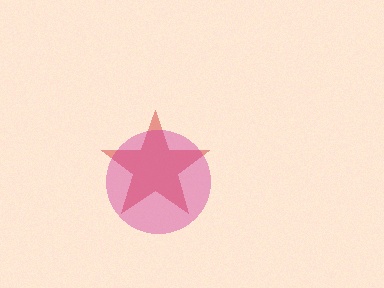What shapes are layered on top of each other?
The layered shapes are: a red star, a magenta circle.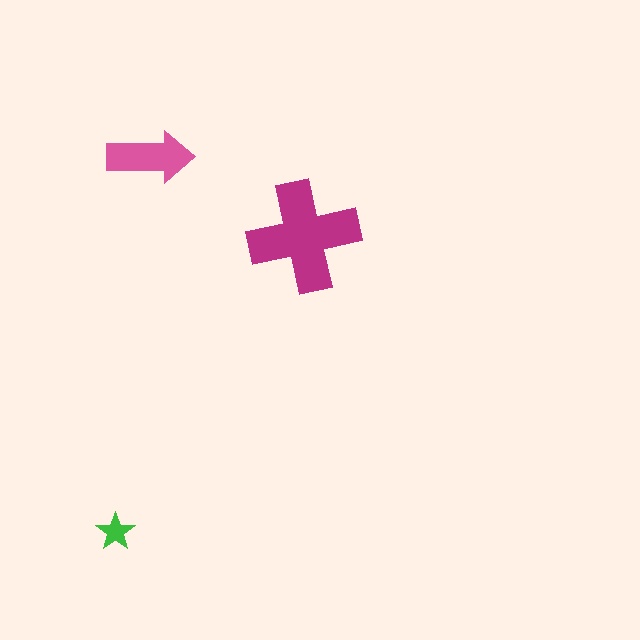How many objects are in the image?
There are 3 objects in the image.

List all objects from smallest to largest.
The green star, the pink arrow, the magenta cross.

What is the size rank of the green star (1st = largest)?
3rd.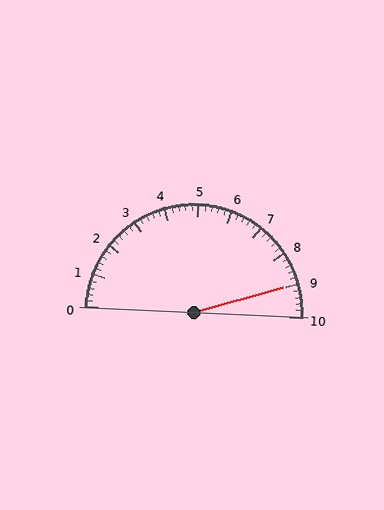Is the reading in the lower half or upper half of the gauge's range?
The reading is in the upper half of the range (0 to 10).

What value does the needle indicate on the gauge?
The needle indicates approximately 9.0.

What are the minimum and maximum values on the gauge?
The gauge ranges from 0 to 10.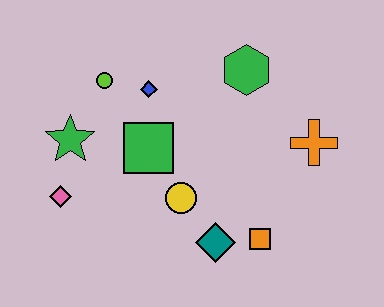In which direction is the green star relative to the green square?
The green star is to the left of the green square.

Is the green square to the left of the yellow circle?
Yes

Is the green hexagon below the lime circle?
No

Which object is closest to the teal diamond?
The orange square is closest to the teal diamond.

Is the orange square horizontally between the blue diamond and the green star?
No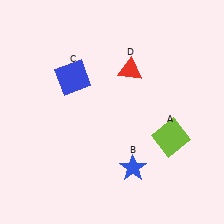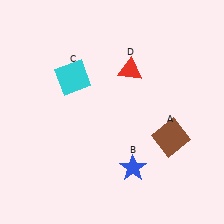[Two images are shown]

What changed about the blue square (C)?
In Image 1, C is blue. In Image 2, it changed to cyan.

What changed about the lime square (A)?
In Image 1, A is lime. In Image 2, it changed to brown.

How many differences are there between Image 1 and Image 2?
There are 2 differences between the two images.